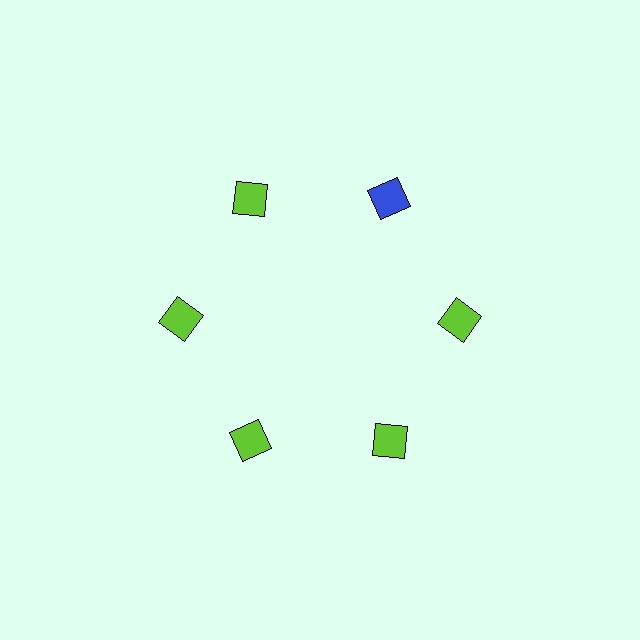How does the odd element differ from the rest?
It has a different color: blue instead of lime.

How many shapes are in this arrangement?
There are 6 shapes arranged in a ring pattern.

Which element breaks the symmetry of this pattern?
The blue square at roughly the 1 o'clock position breaks the symmetry. All other shapes are lime squares.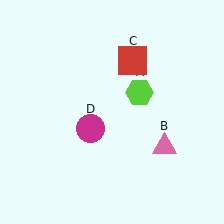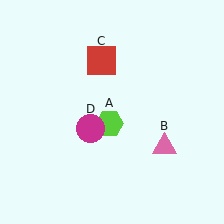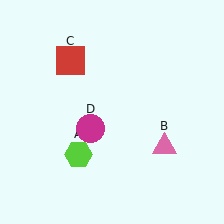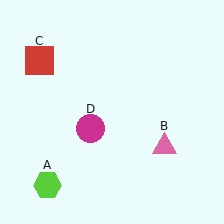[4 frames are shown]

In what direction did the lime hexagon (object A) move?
The lime hexagon (object A) moved down and to the left.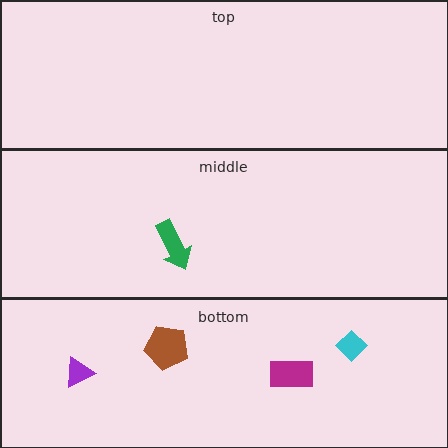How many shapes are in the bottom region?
4.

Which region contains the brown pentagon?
The bottom region.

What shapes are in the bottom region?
The cyan diamond, the brown pentagon, the magenta rectangle, the purple triangle.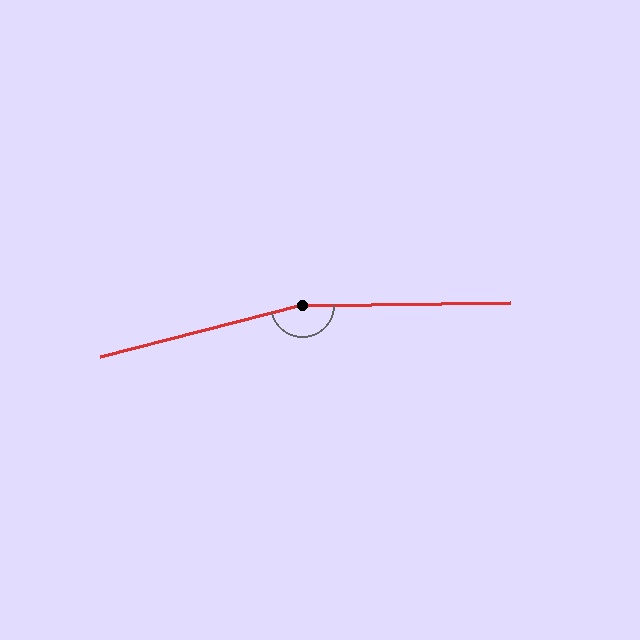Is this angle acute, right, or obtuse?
It is obtuse.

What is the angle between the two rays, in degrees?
Approximately 167 degrees.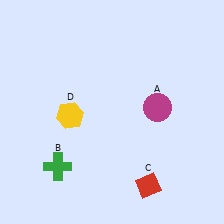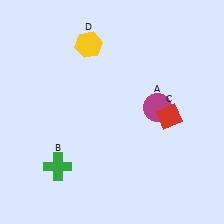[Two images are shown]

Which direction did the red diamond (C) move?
The red diamond (C) moved up.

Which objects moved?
The objects that moved are: the red diamond (C), the yellow hexagon (D).